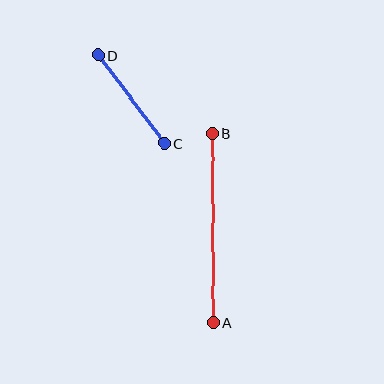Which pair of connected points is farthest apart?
Points A and B are farthest apart.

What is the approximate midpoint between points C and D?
The midpoint is at approximately (131, 99) pixels.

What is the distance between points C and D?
The distance is approximately 110 pixels.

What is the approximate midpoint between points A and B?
The midpoint is at approximately (213, 228) pixels.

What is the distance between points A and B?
The distance is approximately 189 pixels.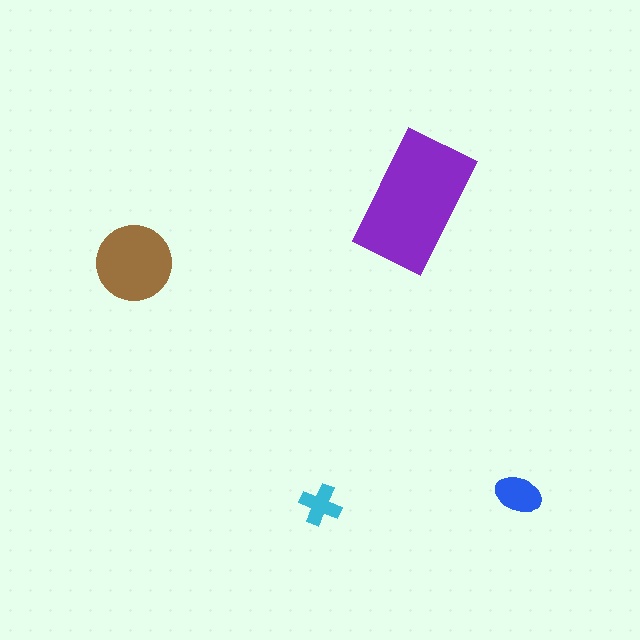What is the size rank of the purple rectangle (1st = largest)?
1st.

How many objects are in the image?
There are 4 objects in the image.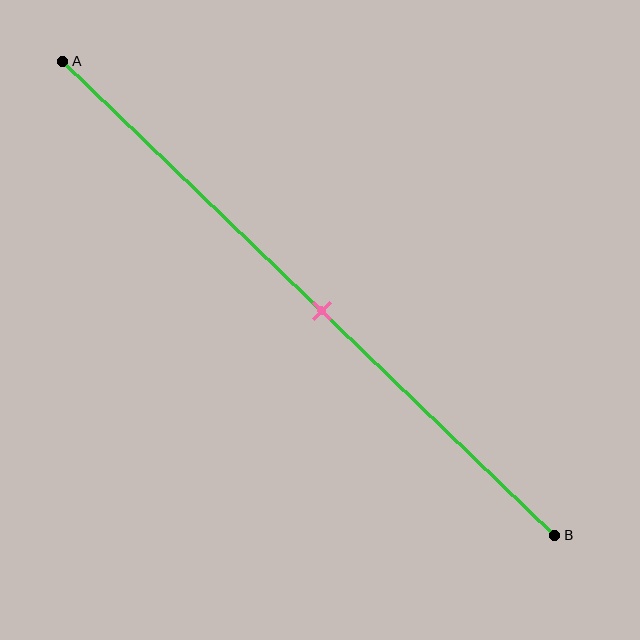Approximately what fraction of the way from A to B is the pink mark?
The pink mark is approximately 55% of the way from A to B.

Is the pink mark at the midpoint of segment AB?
Yes, the mark is approximately at the midpoint.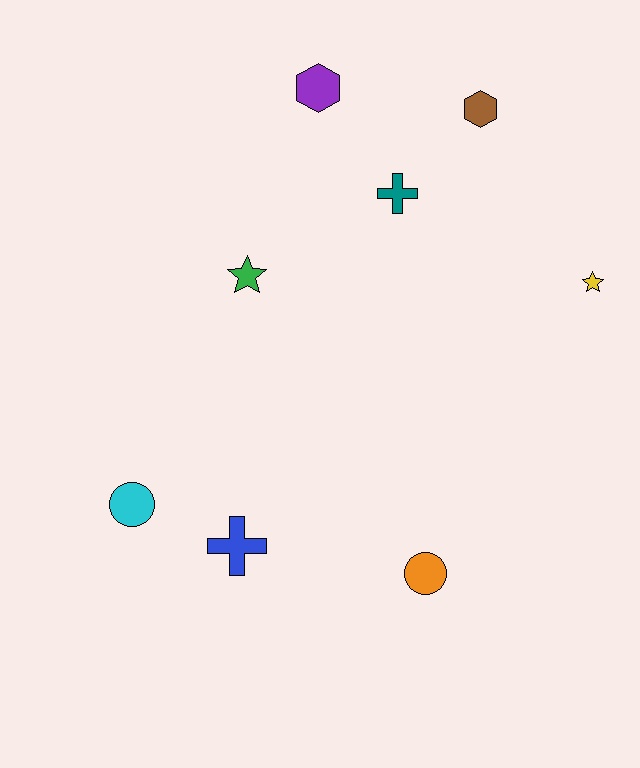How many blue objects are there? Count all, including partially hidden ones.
There is 1 blue object.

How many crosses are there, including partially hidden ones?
There are 2 crosses.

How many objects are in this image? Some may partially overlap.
There are 8 objects.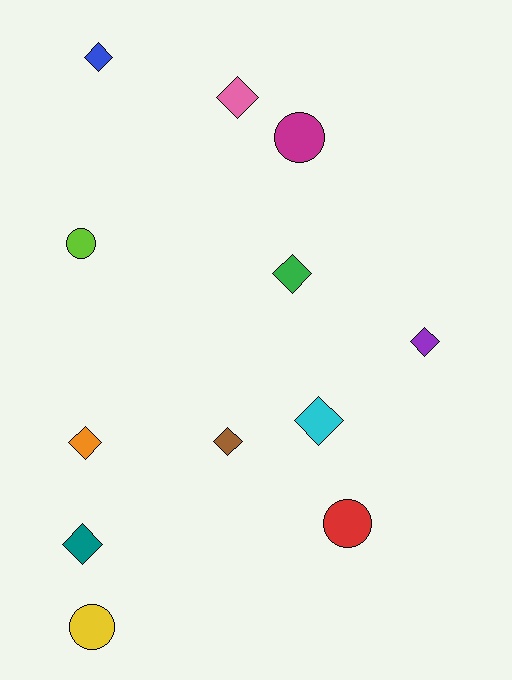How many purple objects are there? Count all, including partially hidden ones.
There is 1 purple object.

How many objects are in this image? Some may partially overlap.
There are 12 objects.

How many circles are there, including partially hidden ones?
There are 4 circles.